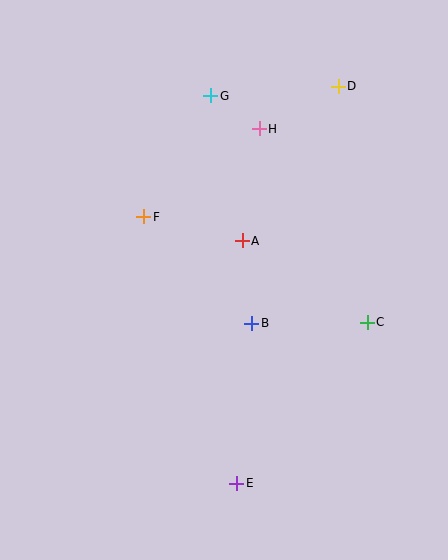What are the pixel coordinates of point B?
Point B is at (252, 323).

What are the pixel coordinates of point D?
Point D is at (338, 86).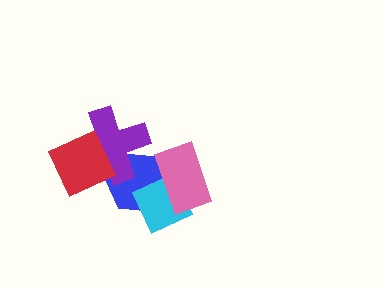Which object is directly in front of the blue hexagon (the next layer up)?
The purple cross is directly in front of the blue hexagon.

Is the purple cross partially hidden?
Yes, it is partially covered by another shape.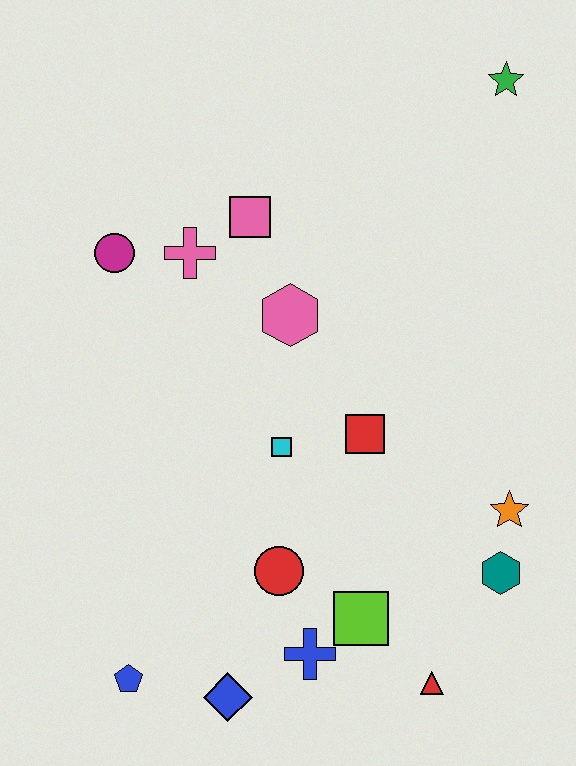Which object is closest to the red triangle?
The lime square is closest to the red triangle.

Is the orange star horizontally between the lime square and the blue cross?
No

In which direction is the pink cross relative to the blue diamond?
The pink cross is above the blue diamond.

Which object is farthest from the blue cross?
The green star is farthest from the blue cross.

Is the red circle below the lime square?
No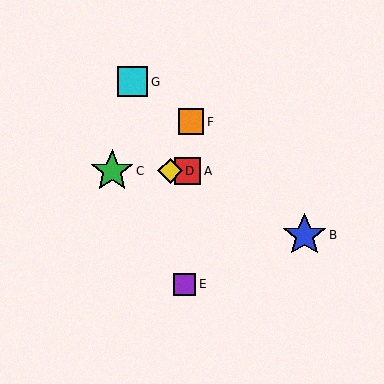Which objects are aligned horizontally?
Objects A, C, D are aligned horizontally.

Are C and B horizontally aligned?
No, C is at y≈171 and B is at y≈235.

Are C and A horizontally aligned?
Yes, both are at y≈171.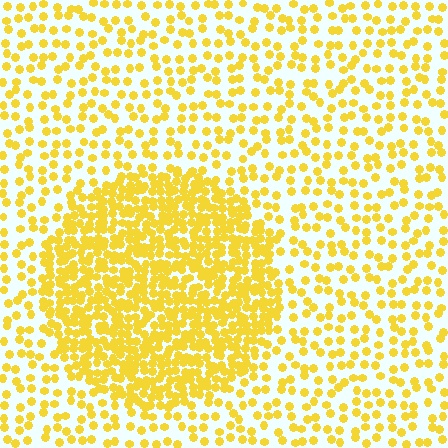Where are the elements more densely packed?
The elements are more densely packed inside the circle boundary.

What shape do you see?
I see a circle.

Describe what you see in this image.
The image contains small yellow elements arranged at two different densities. A circle-shaped region is visible where the elements are more densely packed than the surrounding area.